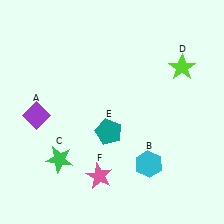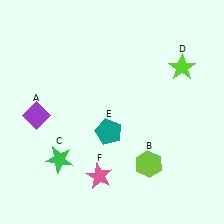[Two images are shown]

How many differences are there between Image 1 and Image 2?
There is 1 difference between the two images.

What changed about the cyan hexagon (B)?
In Image 1, B is cyan. In Image 2, it changed to lime.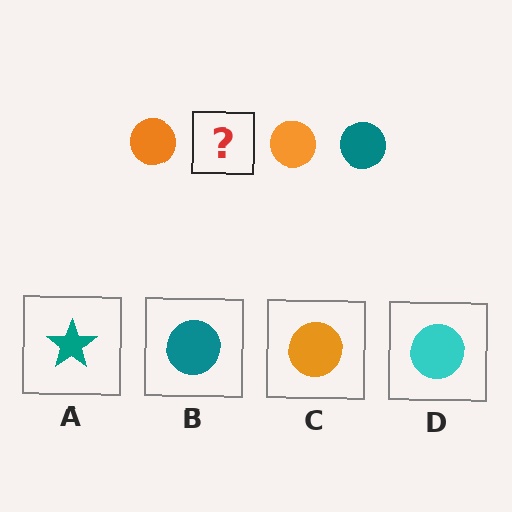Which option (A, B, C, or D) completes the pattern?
B.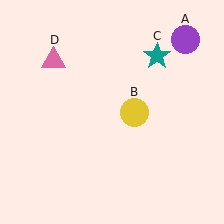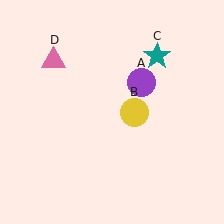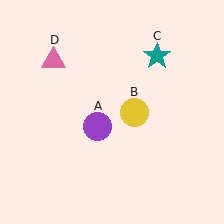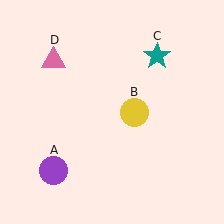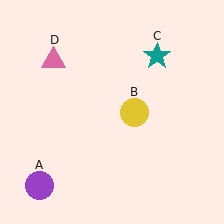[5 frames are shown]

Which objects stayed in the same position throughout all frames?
Yellow circle (object B) and teal star (object C) and pink triangle (object D) remained stationary.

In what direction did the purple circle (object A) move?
The purple circle (object A) moved down and to the left.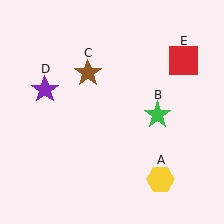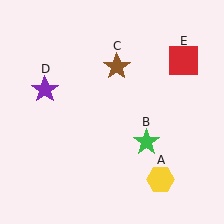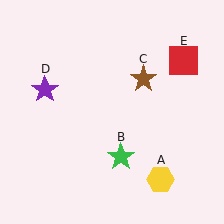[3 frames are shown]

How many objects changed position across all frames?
2 objects changed position: green star (object B), brown star (object C).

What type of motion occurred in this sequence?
The green star (object B), brown star (object C) rotated clockwise around the center of the scene.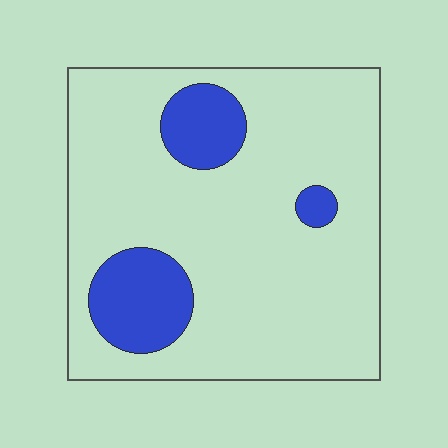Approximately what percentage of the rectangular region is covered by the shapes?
Approximately 15%.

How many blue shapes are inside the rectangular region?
3.